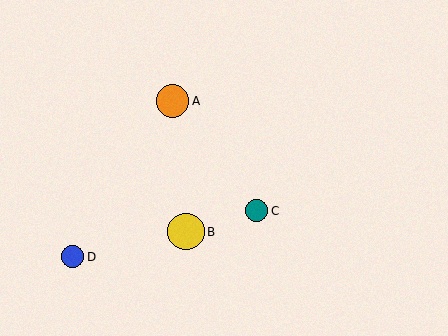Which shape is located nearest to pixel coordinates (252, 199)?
The teal circle (labeled C) at (257, 211) is nearest to that location.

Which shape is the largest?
The yellow circle (labeled B) is the largest.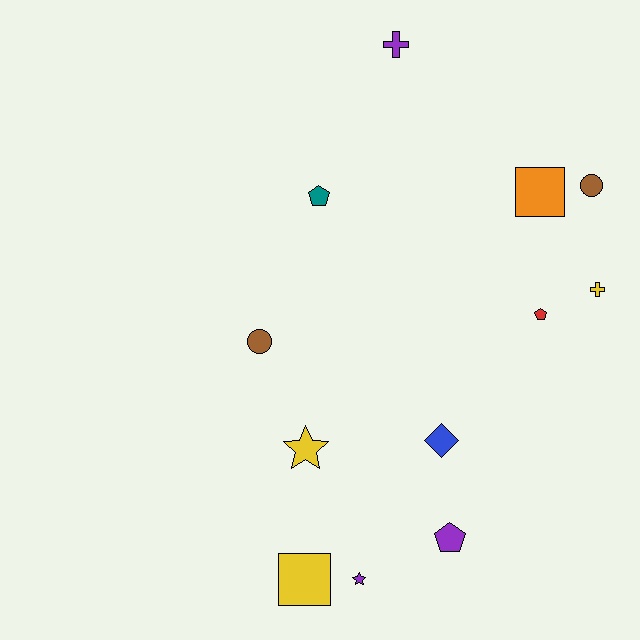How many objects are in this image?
There are 12 objects.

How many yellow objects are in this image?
There are 3 yellow objects.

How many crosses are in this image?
There are 2 crosses.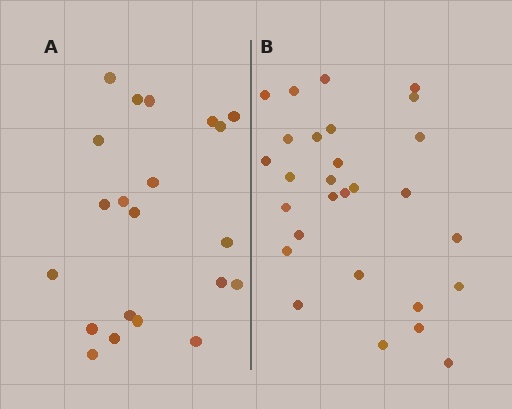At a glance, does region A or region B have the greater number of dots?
Region B (the right region) has more dots.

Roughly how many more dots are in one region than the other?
Region B has roughly 8 or so more dots than region A.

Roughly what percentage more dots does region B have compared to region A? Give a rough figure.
About 35% more.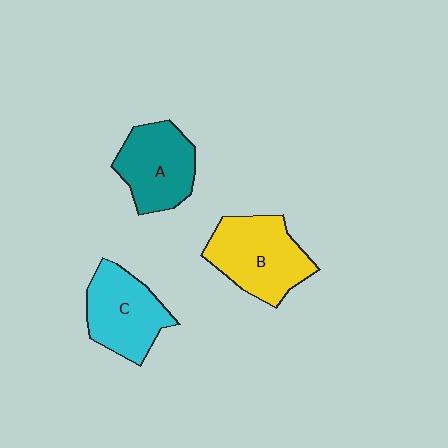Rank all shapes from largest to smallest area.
From largest to smallest: B (yellow), C (cyan), A (teal).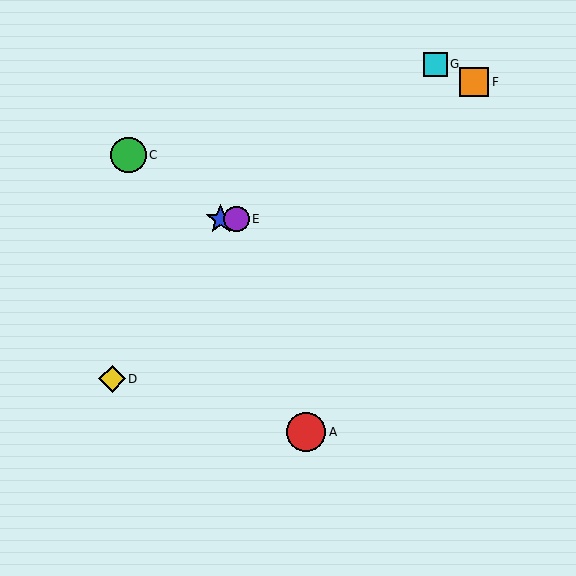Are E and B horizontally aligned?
Yes, both are at y≈219.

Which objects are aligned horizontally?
Objects B, E are aligned horizontally.